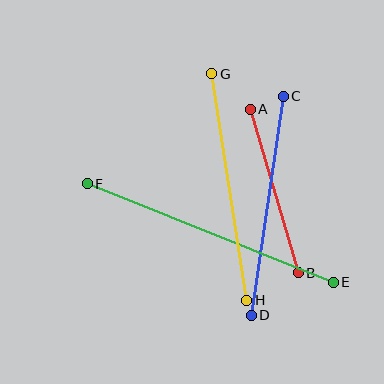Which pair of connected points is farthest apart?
Points E and F are farthest apart.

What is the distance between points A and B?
The distance is approximately 170 pixels.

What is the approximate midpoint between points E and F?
The midpoint is at approximately (210, 233) pixels.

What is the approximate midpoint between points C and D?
The midpoint is at approximately (267, 206) pixels.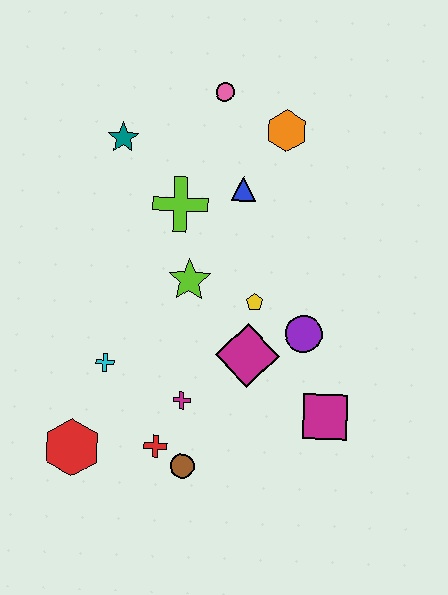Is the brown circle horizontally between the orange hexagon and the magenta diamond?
No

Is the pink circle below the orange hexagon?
No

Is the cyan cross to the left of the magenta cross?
Yes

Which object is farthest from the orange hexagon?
The red hexagon is farthest from the orange hexagon.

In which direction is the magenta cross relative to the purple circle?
The magenta cross is to the left of the purple circle.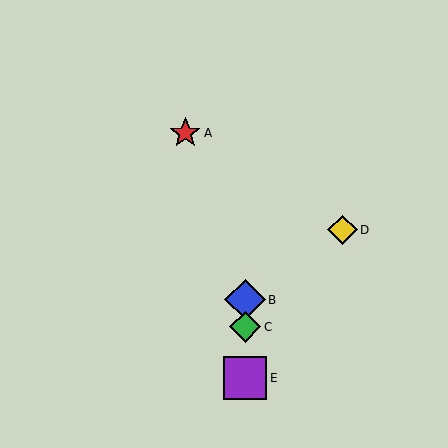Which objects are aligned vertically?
Objects B, C, E are aligned vertically.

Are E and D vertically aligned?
No, E is at x≈245 and D is at x≈342.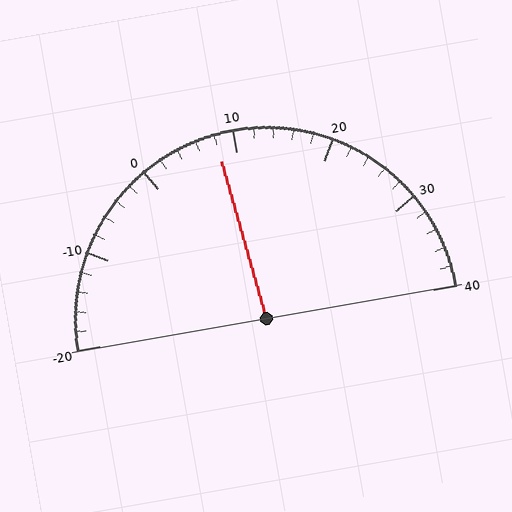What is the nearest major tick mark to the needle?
The nearest major tick mark is 10.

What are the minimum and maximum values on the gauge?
The gauge ranges from -20 to 40.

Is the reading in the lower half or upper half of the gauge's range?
The reading is in the lower half of the range (-20 to 40).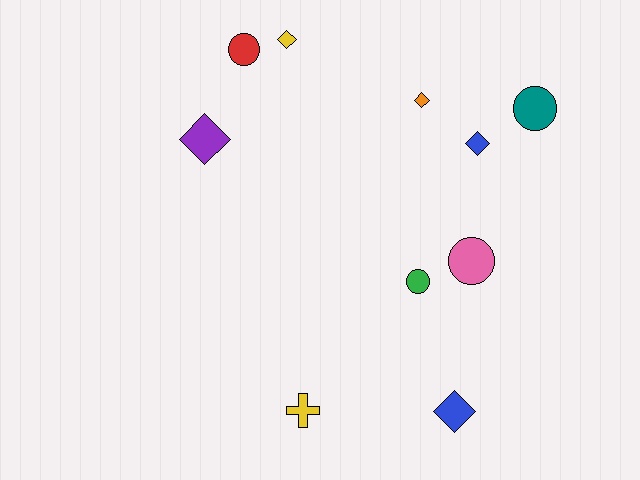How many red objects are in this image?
There is 1 red object.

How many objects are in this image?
There are 10 objects.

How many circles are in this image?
There are 4 circles.